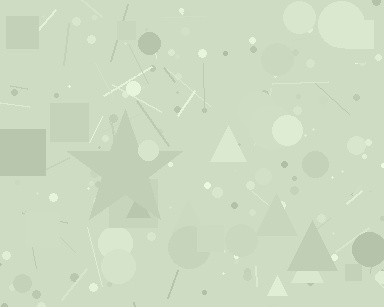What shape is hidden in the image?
A star is hidden in the image.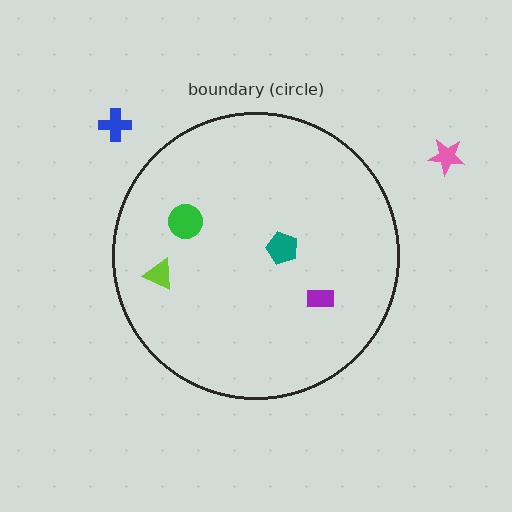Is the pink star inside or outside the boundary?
Outside.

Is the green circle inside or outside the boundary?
Inside.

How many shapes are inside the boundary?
4 inside, 2 outside.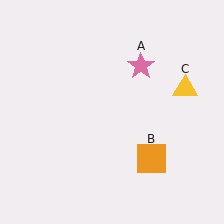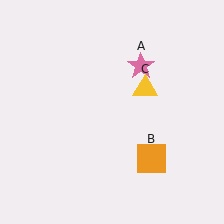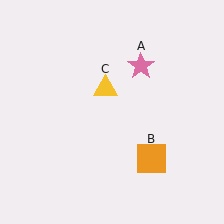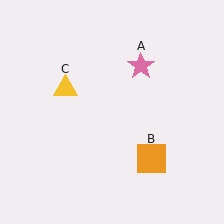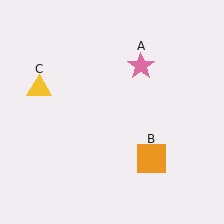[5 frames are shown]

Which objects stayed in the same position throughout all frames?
Pink star (object A) and orange square (object B) remained stationary.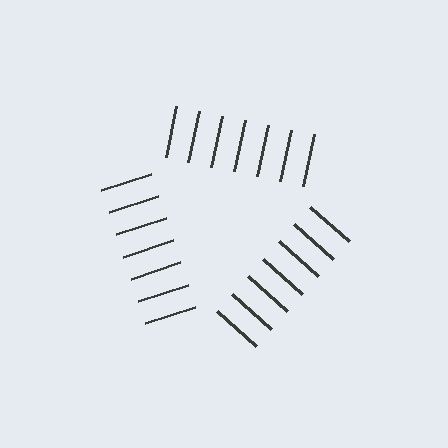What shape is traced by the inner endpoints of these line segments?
An illusory triangle — the line segments terminate on its edges but no continuous stroke is drawn.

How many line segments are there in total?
21 — 7 along each of the 3 edges.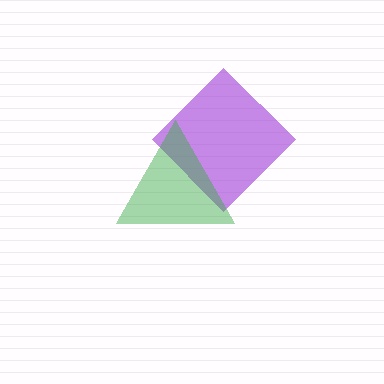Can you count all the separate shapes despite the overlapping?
Yes, there are 2 separate shapes.